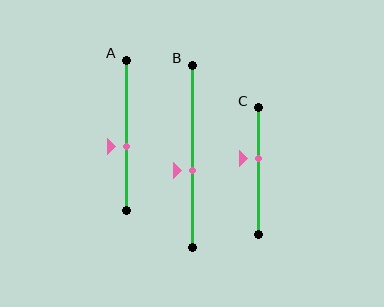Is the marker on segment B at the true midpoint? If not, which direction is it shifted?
No, the marker on segment B is shifted downward by about 8% of the segment length.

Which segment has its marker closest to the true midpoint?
Segment A has its marker closest to the true midpoint.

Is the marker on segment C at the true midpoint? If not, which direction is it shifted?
No, the marker on segment C is shifted upward by about 10% of the segment length.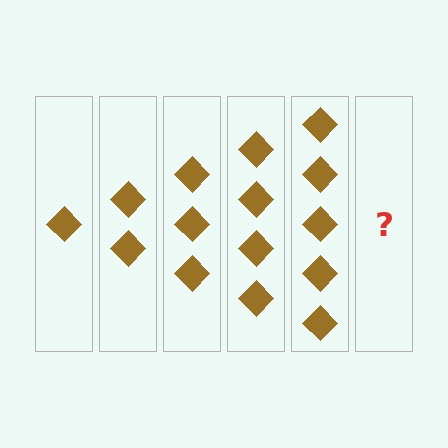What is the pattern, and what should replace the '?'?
The pattern is that each step adds one more diamond. The '?' should be 6 diamonds.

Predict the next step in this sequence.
The next step is 6 diamonds.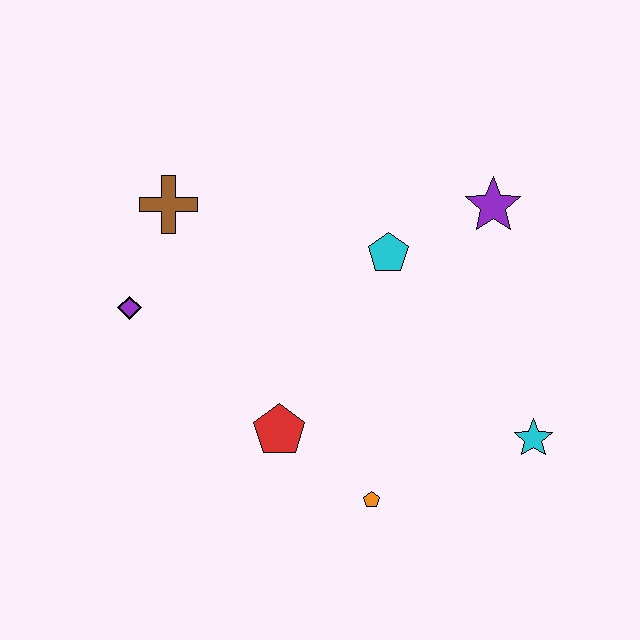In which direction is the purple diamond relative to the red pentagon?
The purple diamond is to the left of the red pentagon.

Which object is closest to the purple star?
The cyan pentagon is closest to the purple star.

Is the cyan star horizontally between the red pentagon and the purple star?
No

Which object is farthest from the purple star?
The purple diamond is farthest from the purple star.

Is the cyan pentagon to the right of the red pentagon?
Yes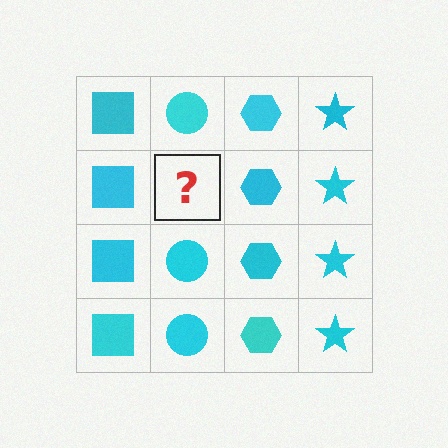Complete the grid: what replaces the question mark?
The question mark should be replaced with a cyan circle.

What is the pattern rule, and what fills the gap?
The rule is that each column has a consistent shape. The gap should be filled with a cyan circle.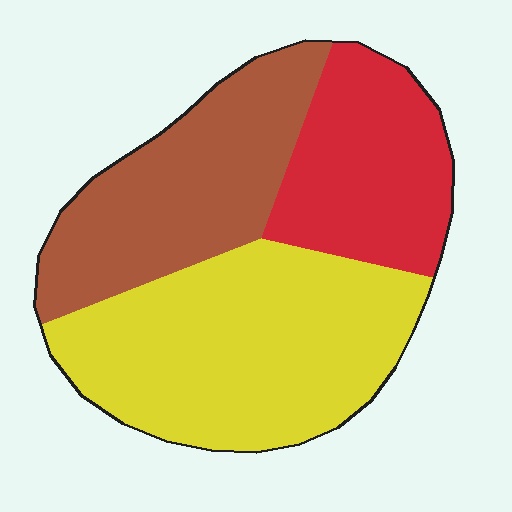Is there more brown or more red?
Brown.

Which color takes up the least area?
Red, at roughly 25%.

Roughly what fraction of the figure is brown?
Brown covers roughly 30% of the figure.